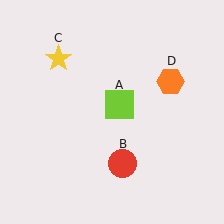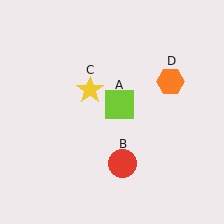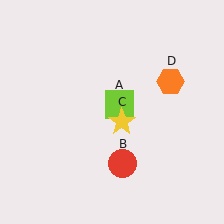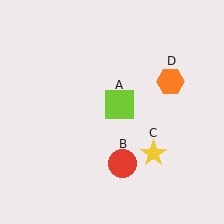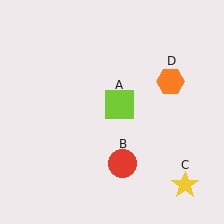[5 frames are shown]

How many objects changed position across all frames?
1 object changed position: yellow star (object C).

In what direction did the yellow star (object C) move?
The yellow star (object C) moved down and to the right.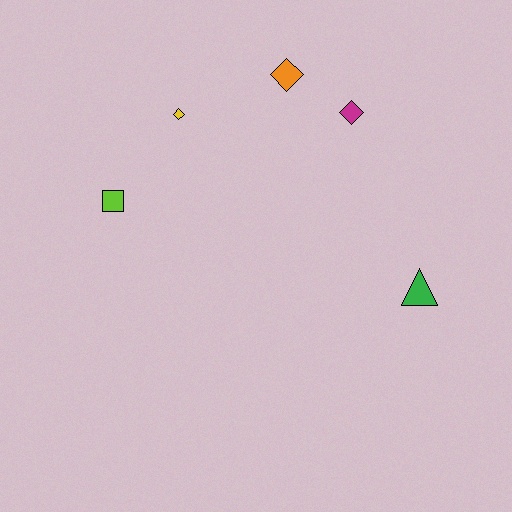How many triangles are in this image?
There is 1 triangle.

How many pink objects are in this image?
There are no pink objects.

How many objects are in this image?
There are 5 objects.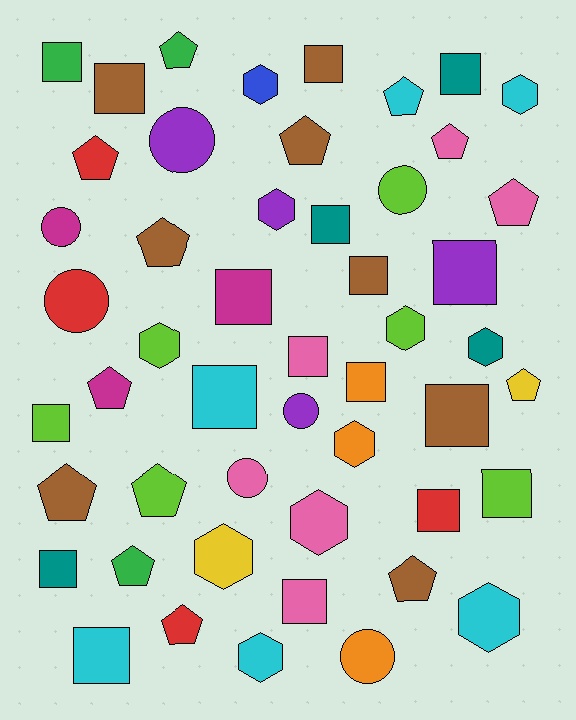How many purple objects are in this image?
There are 4 purple objects.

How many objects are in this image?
There are 50 objects.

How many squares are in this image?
There are 18 squares.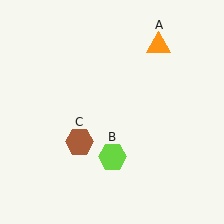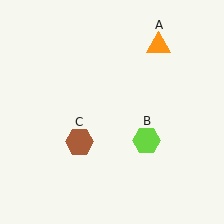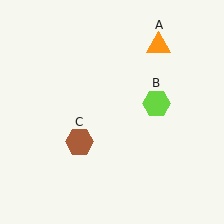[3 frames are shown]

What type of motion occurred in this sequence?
The lime hexagon (object B) rotated counterclockwise around the center of the scene.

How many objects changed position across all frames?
1 object changed position: lime hexagon (object B).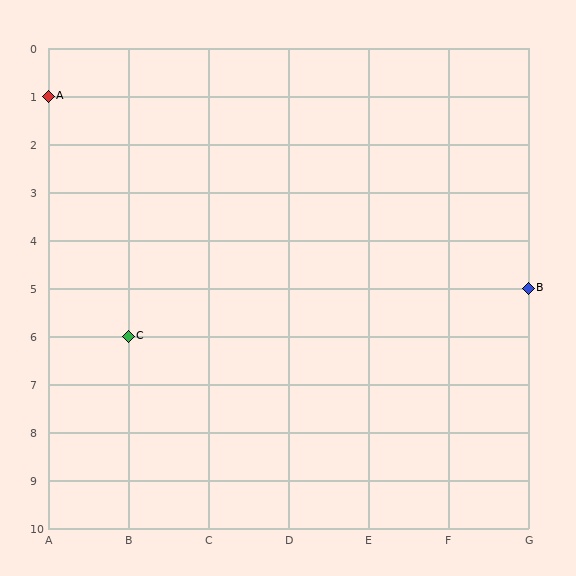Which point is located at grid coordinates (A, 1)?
Point A is at (A, 1).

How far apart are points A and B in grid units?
Points A and B are 6 columns and 4 rows apart (about 7.2 grid units diagonally).